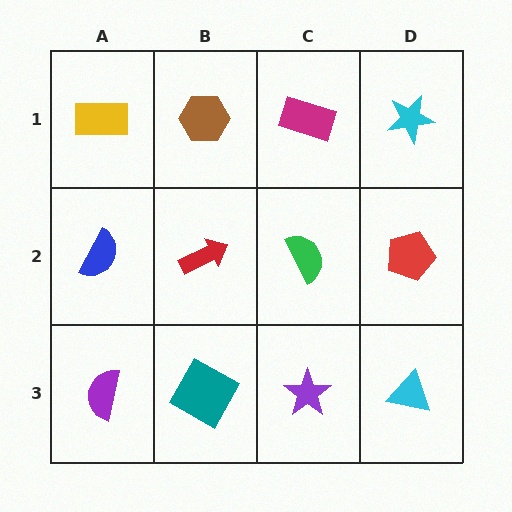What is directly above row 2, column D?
A cyan star.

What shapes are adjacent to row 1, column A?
A blue semicircle (row 2, column A), a brown hexagon (row 1, column B).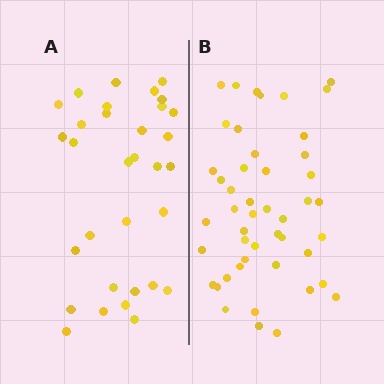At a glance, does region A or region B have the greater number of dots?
Region B (the right region) has more dots.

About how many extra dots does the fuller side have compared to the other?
Region B has approximately 15 more dots than region A.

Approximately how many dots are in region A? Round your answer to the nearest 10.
About 30 dots. (The exact count is 32, which rounds to 30.)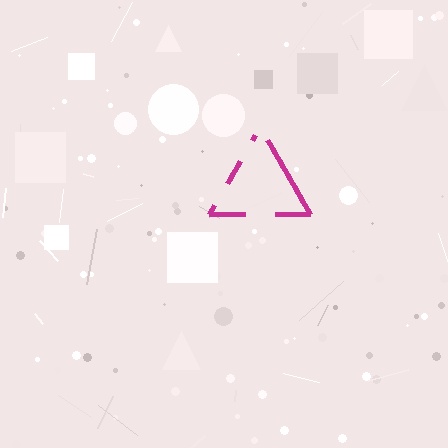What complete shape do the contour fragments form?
The contour fragments form a triangle.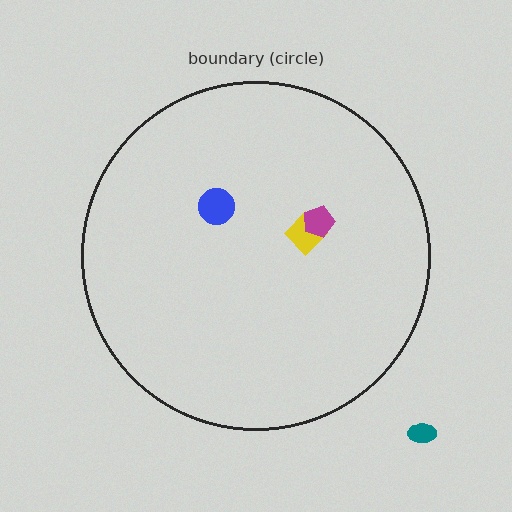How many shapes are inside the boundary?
3 inside, 1 outside.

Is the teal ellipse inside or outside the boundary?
Outside.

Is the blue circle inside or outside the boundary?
Inside.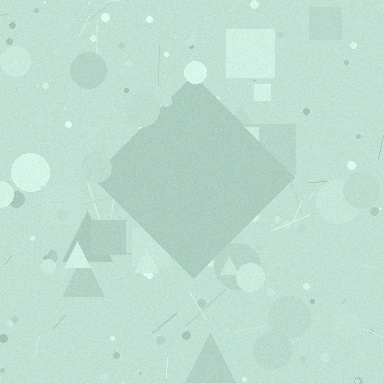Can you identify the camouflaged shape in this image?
The camouflaged shape is a diamond.